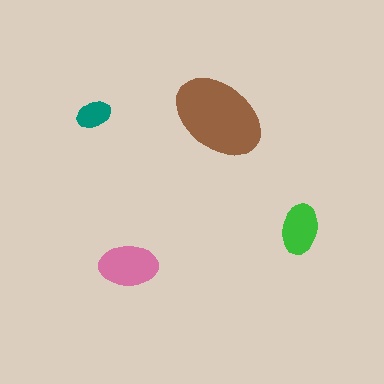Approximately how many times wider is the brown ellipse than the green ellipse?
About 2 times wider.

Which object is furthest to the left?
The teal ellipse is leftmost.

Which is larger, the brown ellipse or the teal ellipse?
The brown one.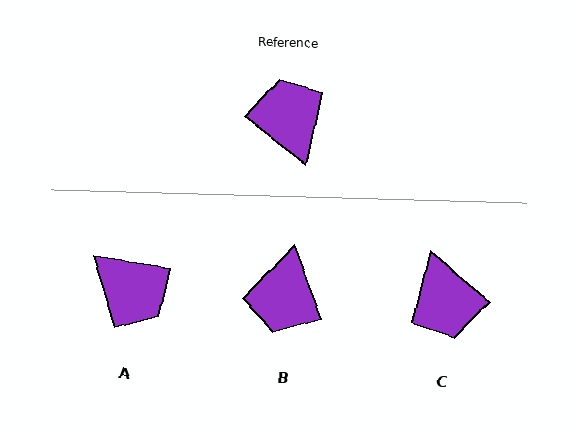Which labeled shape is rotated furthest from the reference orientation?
C, about 178 degrees away.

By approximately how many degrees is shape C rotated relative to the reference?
Approximately 178 degrees counter-clockwise.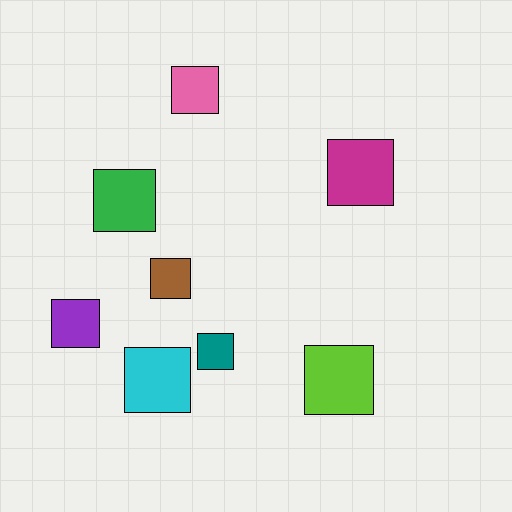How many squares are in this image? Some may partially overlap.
There are 8 squares.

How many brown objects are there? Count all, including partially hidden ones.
There is 1 brown object.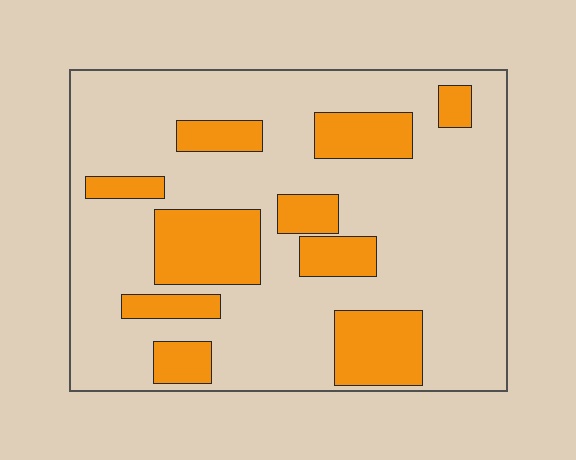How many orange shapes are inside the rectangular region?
10.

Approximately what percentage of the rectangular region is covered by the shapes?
Approximately 25%.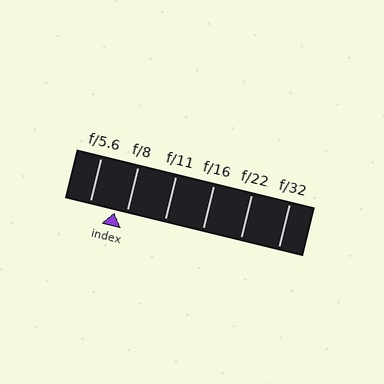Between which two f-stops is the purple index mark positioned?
The index mark is between f/5.6 and f/8.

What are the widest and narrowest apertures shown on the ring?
The widest aperture shown is f/5.6 and the narrowest is f/32.